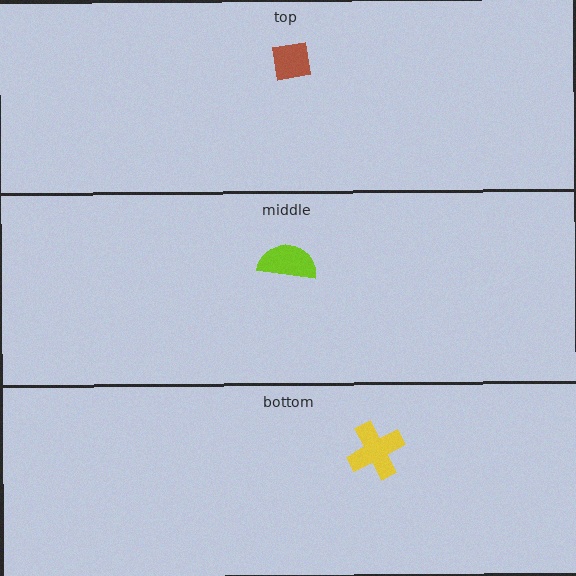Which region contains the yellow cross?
The bottom region.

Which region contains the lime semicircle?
The middle region.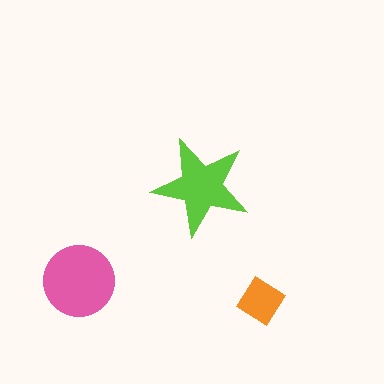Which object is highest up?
The lime star is topmost.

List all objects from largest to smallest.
The pink circle, the lime star, the orange diamond.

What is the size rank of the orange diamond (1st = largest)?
3rd.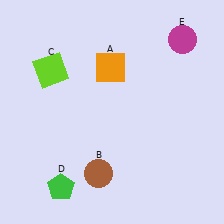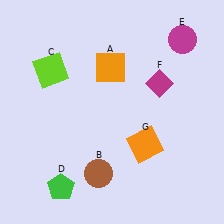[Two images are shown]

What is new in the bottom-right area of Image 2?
An orange square (G) was added in the bottom-right area of Image 2.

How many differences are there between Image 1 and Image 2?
There are 2 differences between the two images.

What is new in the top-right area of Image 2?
A magenta diamond (F) was added in the top-right area of Image 2.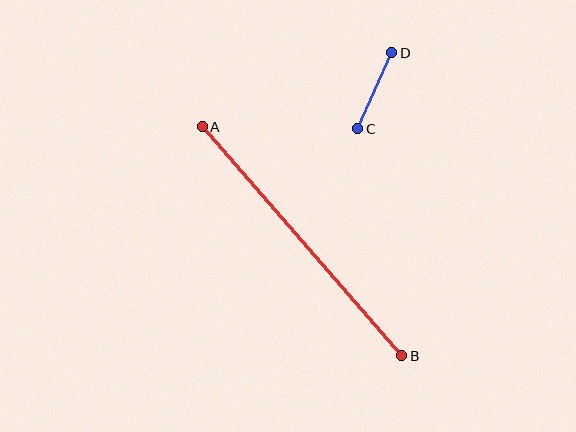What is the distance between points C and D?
The distance is approximately 83 pixels.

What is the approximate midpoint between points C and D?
The midpoint is at approximately (375, 91) pixels.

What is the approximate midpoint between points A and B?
The midpoint is at approximately (302, 241) pixels.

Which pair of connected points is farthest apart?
Points A and B are farthest apart.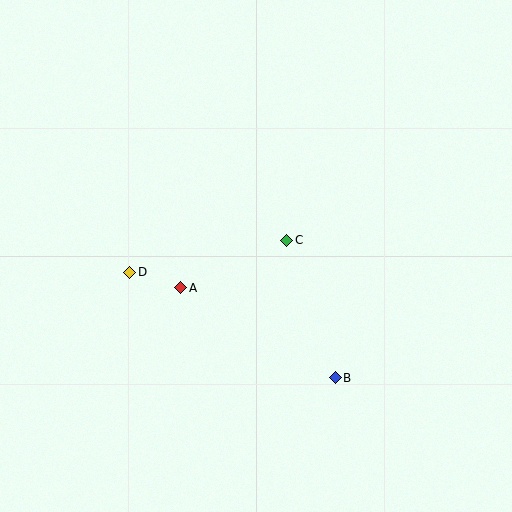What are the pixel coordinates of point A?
Point A is at (181, 288).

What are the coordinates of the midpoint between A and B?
The midpoint between A and B is at (258, 333).